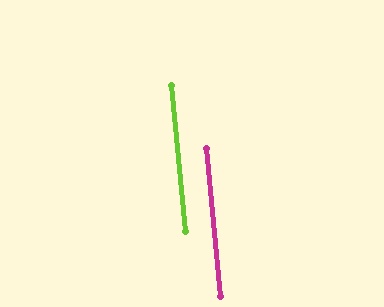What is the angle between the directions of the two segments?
Approximately 0 degrees.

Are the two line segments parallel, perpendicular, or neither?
Parallel — their directions differ by only 0.4°.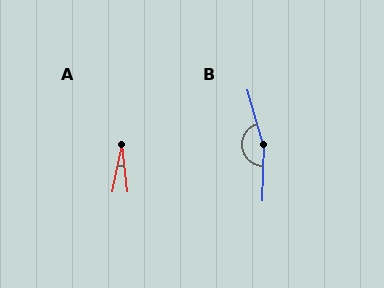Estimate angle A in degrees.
Approximately 18 degrees.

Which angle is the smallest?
A, at approximately 18 degrees.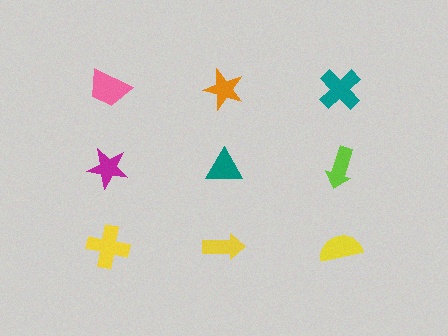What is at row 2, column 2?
A teal triangle.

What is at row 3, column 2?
A yellow arrow.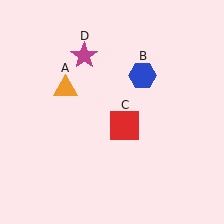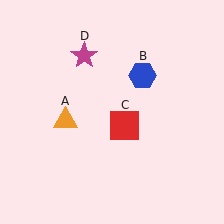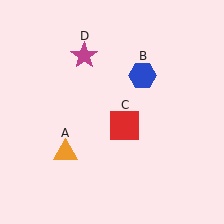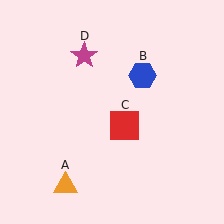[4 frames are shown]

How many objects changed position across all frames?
1 object changed position: orange triangle (object A).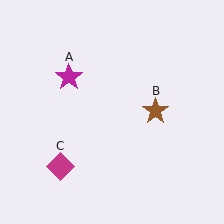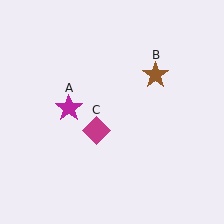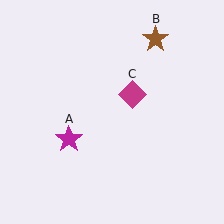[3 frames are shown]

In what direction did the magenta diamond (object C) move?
The magenta diamond (object C) moved up and to the right.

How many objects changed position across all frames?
3 objects changed position: magenta star (object A), brown star (object B), magenta diamond (object C).